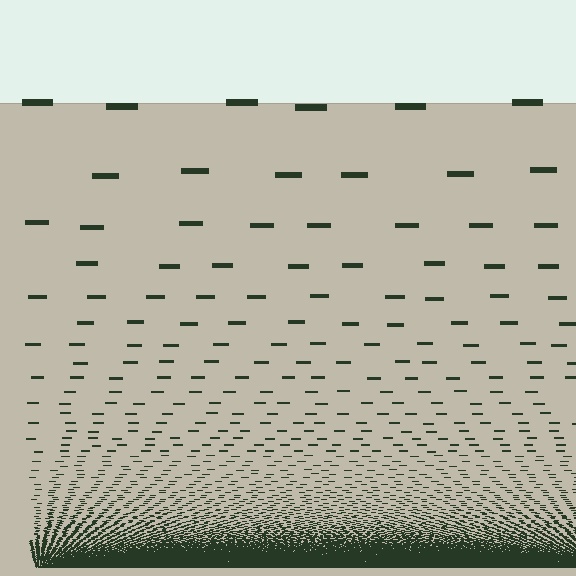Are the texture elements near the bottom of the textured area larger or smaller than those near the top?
Smaller. The gradient is inverted — elements near the bottom are smaller and denser.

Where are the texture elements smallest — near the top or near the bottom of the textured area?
Near the bottom.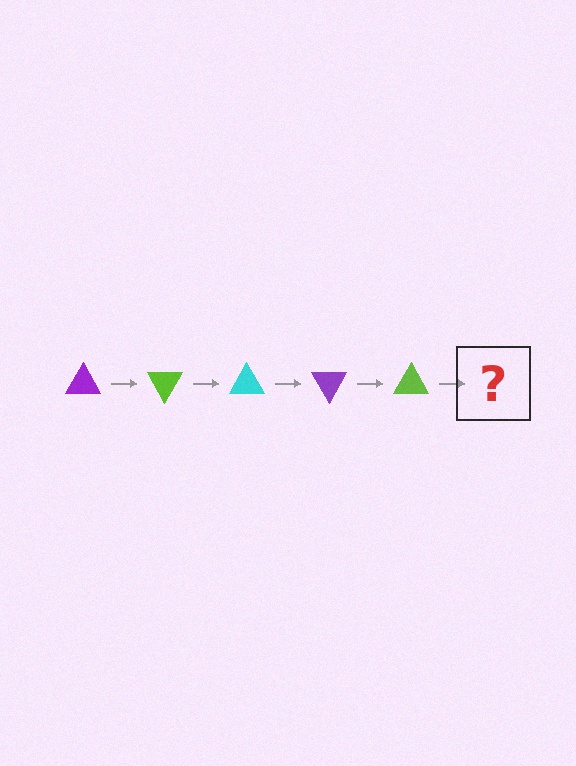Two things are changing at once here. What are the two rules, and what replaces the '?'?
The two rules are that it rotates 60 degrees each step and the color cycles through purple, lime, and cyan. The '?' should be a cyan triangle, rotated 300 degrees from the start.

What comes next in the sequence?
The next element should be a cyan triangle, rotated 300 degrees from the start.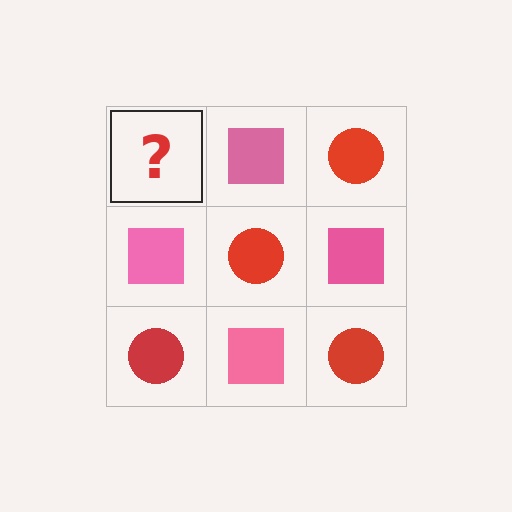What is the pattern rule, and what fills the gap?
The rule is that it alternates red circle and pink square in a checkerboard pattern. The gap should be filled with a red circle.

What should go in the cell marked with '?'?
The missing cell should contain a red circle.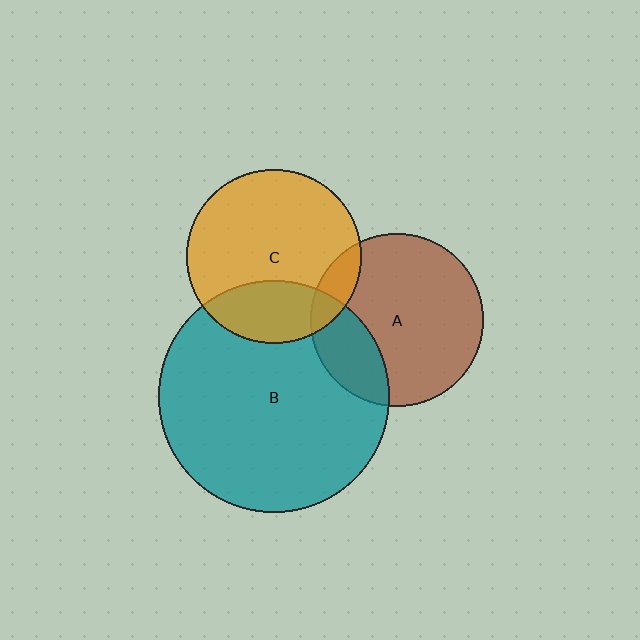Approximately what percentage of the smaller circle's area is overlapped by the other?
Approximately 10%.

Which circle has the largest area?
Circle B (teal).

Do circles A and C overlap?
Yes.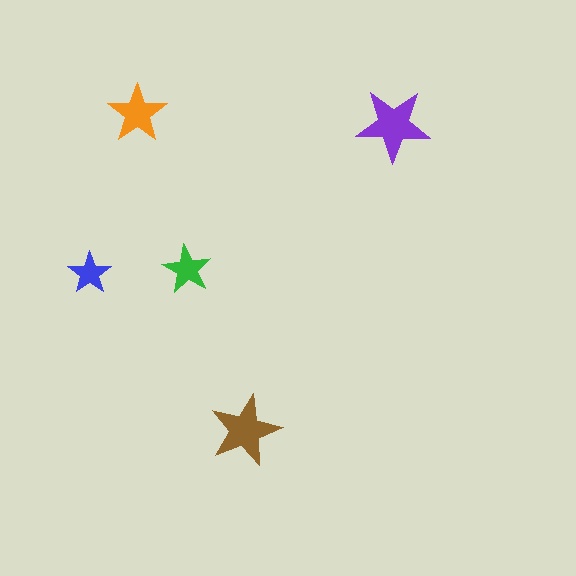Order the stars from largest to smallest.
the purple one, the brown one, the orange one, the green one, the blue one.